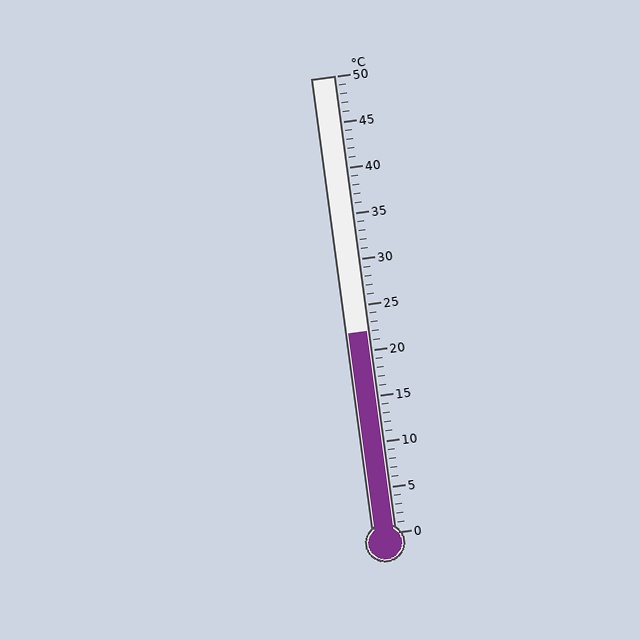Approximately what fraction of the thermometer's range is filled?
The thermometer is filled to approximately 45% of its range.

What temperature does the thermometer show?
The thermometer shows approximately 22°C.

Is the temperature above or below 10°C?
The temperature is above 10°C.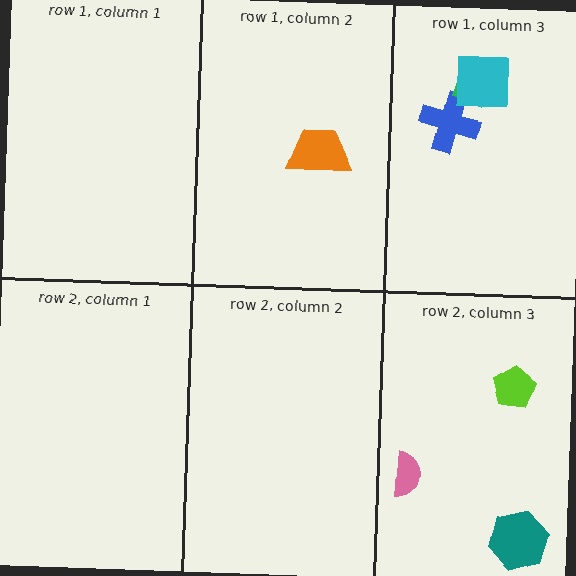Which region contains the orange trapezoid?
The row 1, column 2 region.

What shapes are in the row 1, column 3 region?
The blue cross, the green diamond, the cyan square.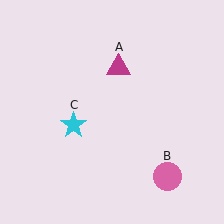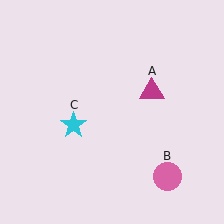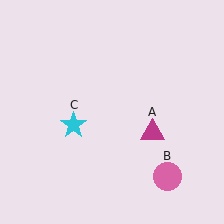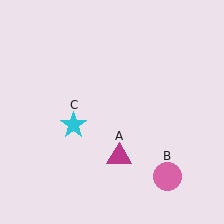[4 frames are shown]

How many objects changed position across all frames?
1 object changed position: magenta triangle (object A).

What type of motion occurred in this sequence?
The magenta triangle (object A) rotated clockwise around the center of the scene.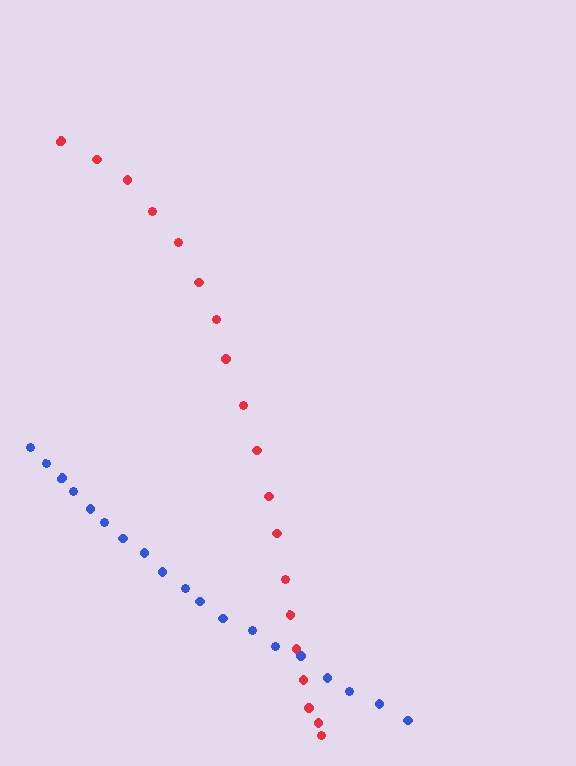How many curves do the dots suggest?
There are 2 distinct paths.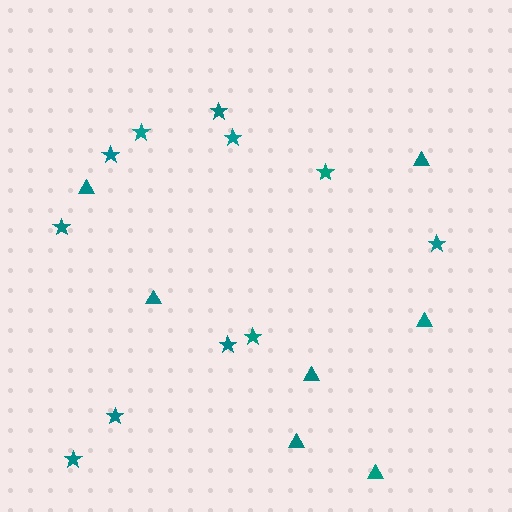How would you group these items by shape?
There are 2 groups: one group of stars (11) and one group of triangles (7).